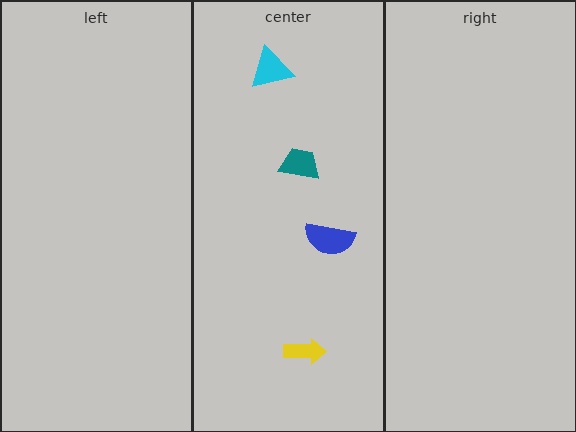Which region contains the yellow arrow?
The center region.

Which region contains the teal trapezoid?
The center region.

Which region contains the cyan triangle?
The center region.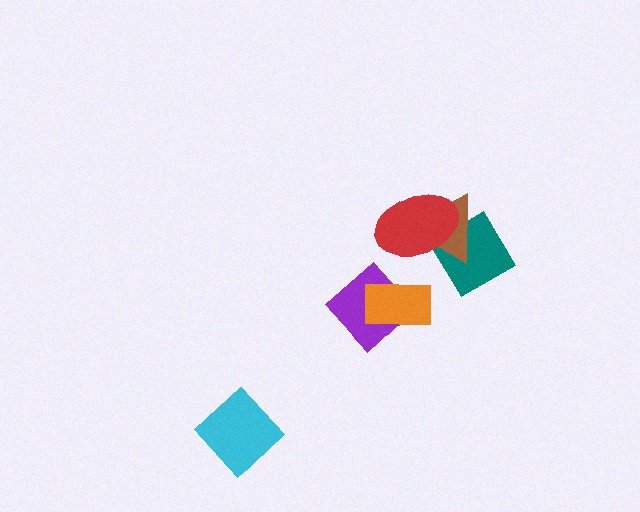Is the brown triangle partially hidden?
Yes, it is partially covered by another shape.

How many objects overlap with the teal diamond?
2 objects overlap with the teal diamond.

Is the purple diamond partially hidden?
Yes, it is partially covered by another shape.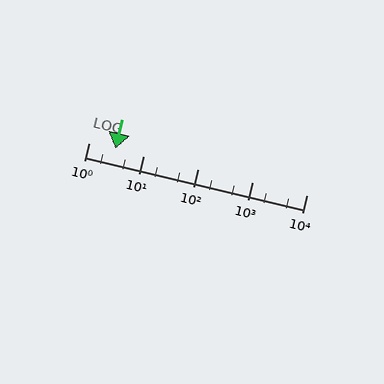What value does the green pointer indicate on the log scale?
The pointer indicates approximately 3.1.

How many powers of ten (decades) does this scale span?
The scale spans 4 decades, from 1 to 10000.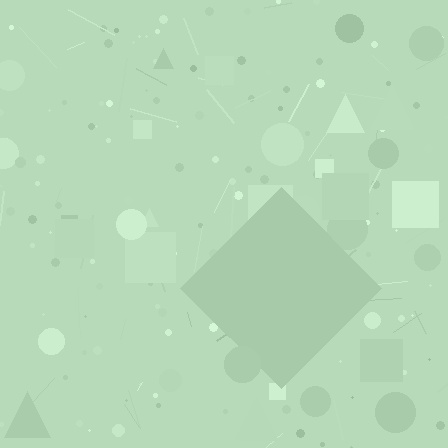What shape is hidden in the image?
A diamond is hidden in the image.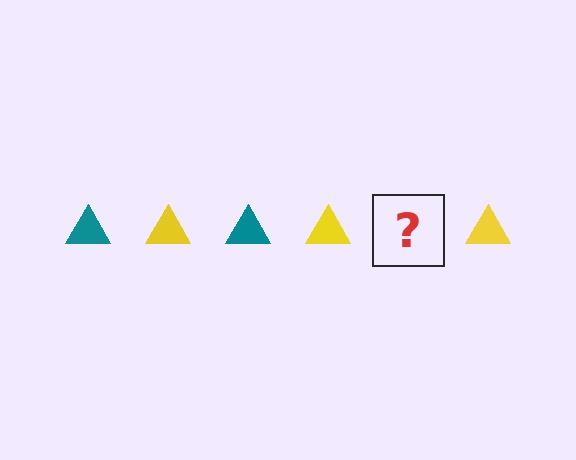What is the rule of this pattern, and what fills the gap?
The rule is that the pattern cycles through teal, yellow triangles. The gap should be filled with a teal triangle.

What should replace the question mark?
The question mark should be replaced with a teal triangle.